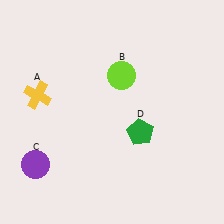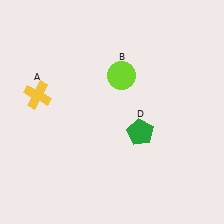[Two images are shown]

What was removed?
The purple circle (C) was removed in Image 2.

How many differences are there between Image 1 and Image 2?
There is 1 difference between the two images.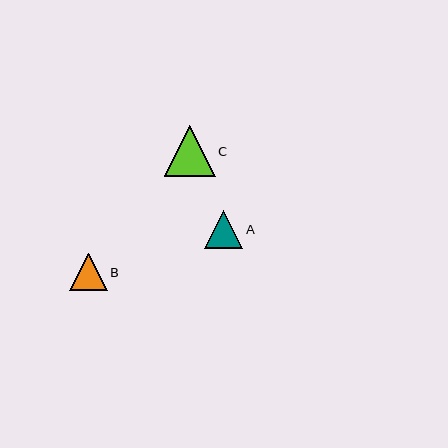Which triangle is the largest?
Triangle C is the largest with a size of approximately 51 pixels.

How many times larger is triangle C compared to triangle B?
Triangle C is approximately 1.4 times the size of triangle B.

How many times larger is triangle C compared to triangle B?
Triangle C is approximately 1.4 times the size of triangle B.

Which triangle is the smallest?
Triangle B is the smallest with a size of approximately 38 pixels.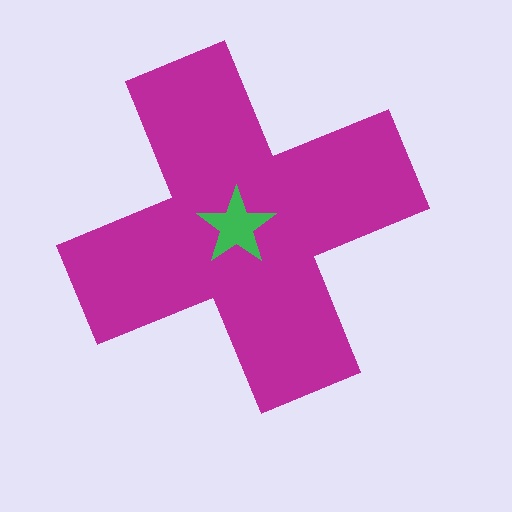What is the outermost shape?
The magenta cross.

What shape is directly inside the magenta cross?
The green star.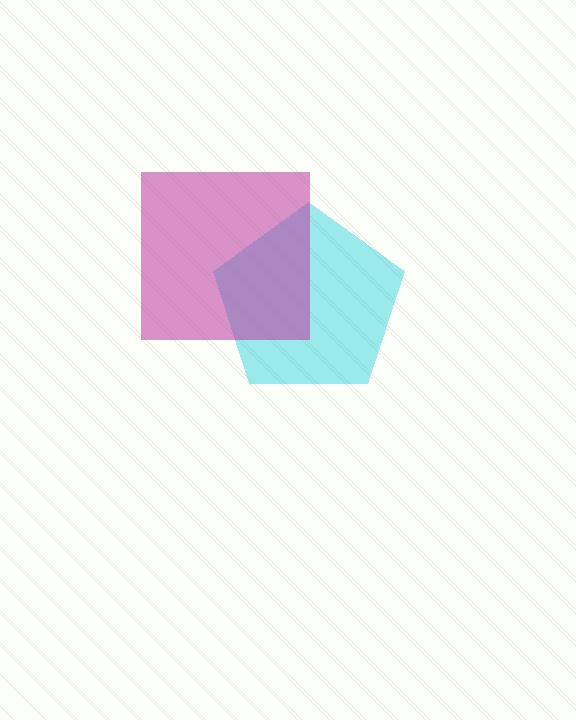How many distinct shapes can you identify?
There are 2 distinct shapes: a cyan pentagon, a magenta square.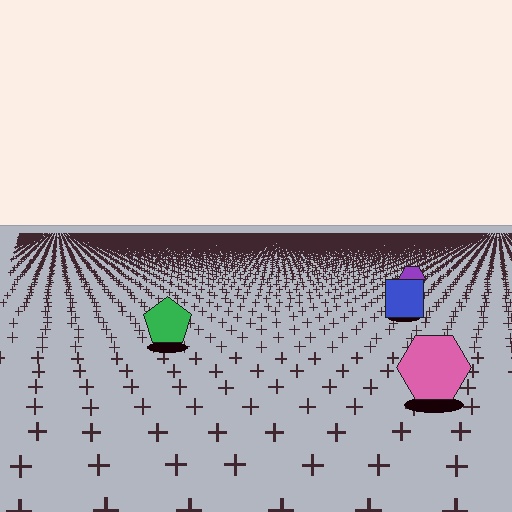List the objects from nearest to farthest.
From nearest to farthest: the pink hexagon, the green pentagon, the blue square, the purple hexagon.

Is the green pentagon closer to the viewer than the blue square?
Yes. The green pentagon is closer — you can tell from the texture gradient: the ground texture is coarser near it.